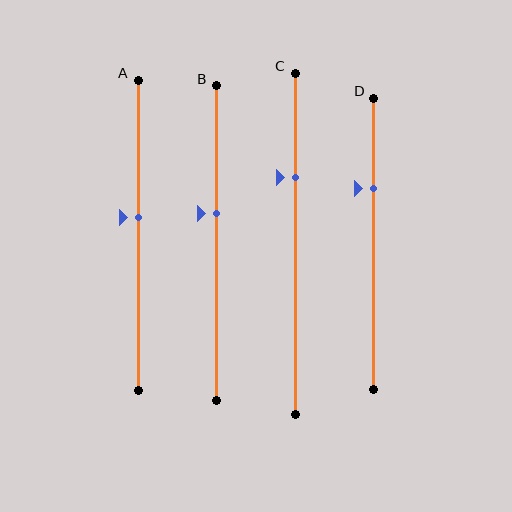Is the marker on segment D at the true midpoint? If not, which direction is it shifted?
No, the marker on segment D is shifted upward by about 19% of the segment length.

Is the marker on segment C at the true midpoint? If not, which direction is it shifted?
No, the marker on segment C is shifted upward by about 19% of the segment length.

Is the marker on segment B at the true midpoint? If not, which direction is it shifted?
No, the marker on segment B is shifted upward by about 9% of the segment length.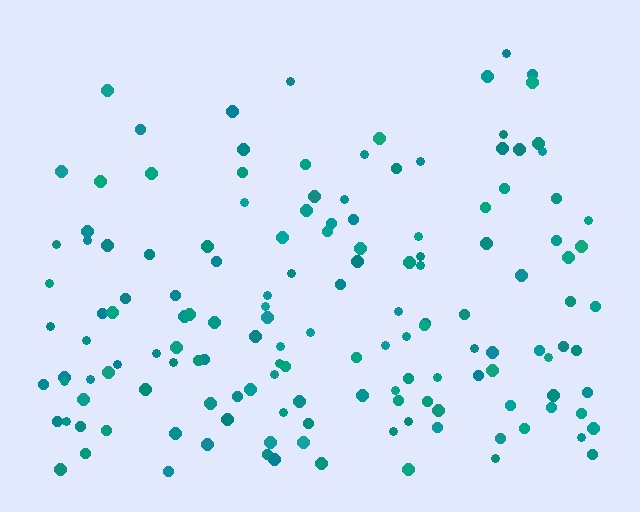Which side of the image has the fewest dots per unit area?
The top.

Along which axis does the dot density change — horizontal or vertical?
Vertical.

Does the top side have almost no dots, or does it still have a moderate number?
Still a moderate number, just noticeably fewer than the bottom.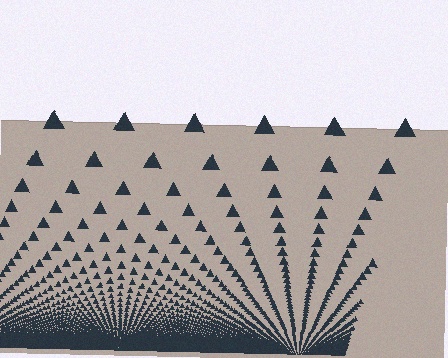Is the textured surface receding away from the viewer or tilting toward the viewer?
The surface appears to tilt toward the viewer. Texture elements get larger and sparser toward the top.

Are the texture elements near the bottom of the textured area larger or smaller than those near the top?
Smaller. The gradient is inverted — elements near the bottom are smaller and denser.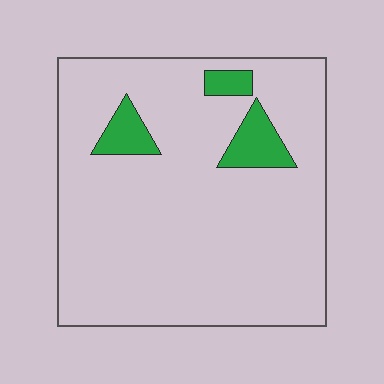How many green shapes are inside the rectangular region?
3.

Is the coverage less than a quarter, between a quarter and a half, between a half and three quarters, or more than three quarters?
Less than a quarter.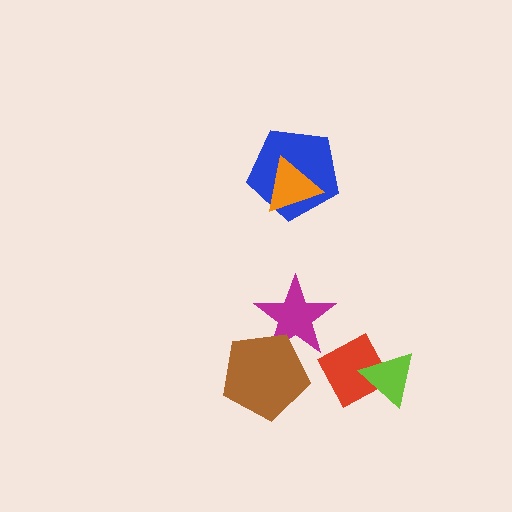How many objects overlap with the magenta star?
1 object overlaps with the magenta star.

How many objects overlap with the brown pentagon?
1 object overlaps with the brown pentagon.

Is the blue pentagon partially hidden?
Yes, it is partially covered by another shape.